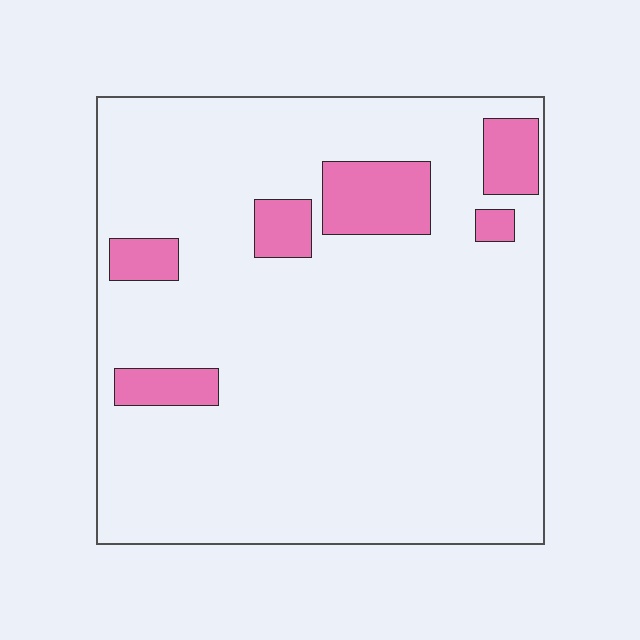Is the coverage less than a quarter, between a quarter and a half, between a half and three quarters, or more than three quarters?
Less than a quarter.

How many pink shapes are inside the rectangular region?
6.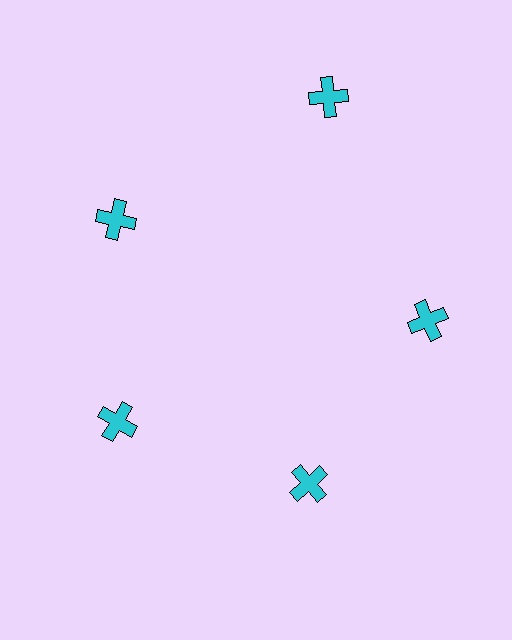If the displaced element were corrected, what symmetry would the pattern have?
It would have 5-fold rotational symmetry — the pattern would map onto itself every 72 degrees.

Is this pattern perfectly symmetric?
No. The 5 cyan crosses are arranged in a ring, but one element near the 1 o'clock position is pushed outward from the center, breaking the 5-fold rotational symmetry.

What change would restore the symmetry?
The symmetry would be restored by moving it inward, back onto the ring so that all 5 crosses sit at equal angles and equal distance from the center.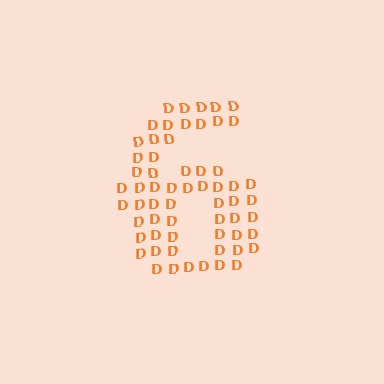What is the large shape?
The large shape is the digit 6.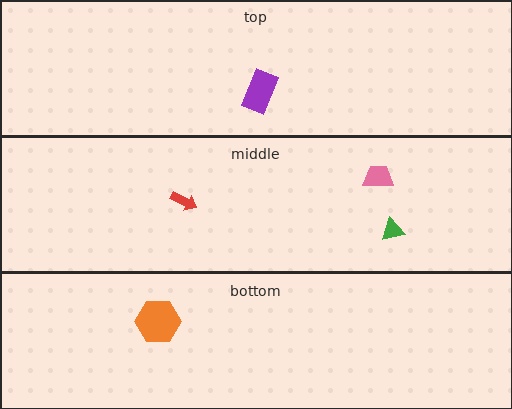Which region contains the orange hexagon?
The bottom region.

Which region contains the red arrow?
The middle region.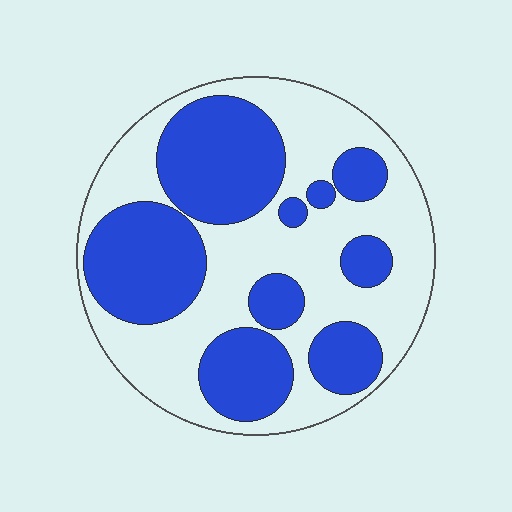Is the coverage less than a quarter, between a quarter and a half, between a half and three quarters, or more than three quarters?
Between a quarter and a half.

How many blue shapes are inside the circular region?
9.